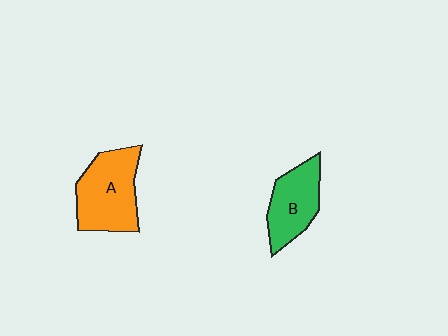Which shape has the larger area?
Shape A (orange).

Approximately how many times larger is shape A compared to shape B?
Approximately 1.3 times.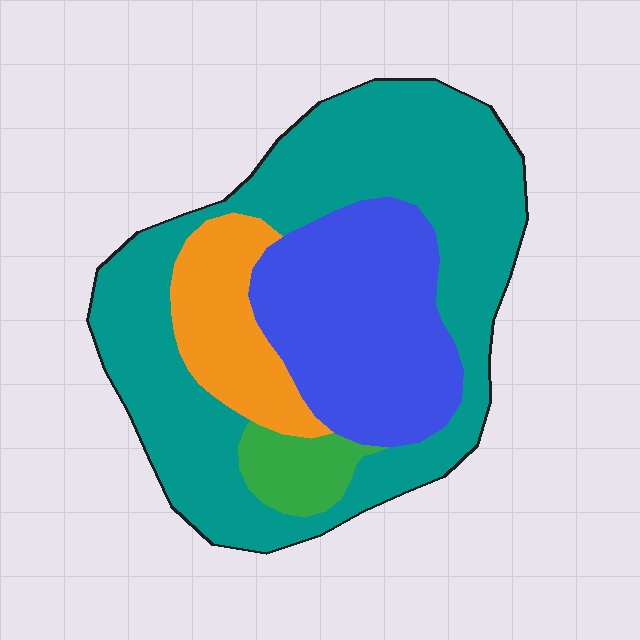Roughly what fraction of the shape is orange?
Orange takes up less than a quarter of the shape.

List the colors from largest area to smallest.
From largest to smallest: teal, blue, orange, green.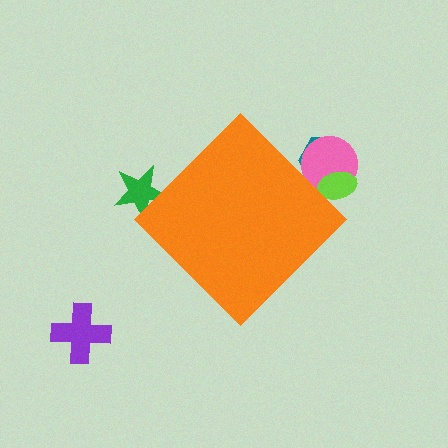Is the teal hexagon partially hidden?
Yes, the teal hexagon is partially hidden behind the orange diamond.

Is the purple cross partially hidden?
No, the purple cross is fully visible.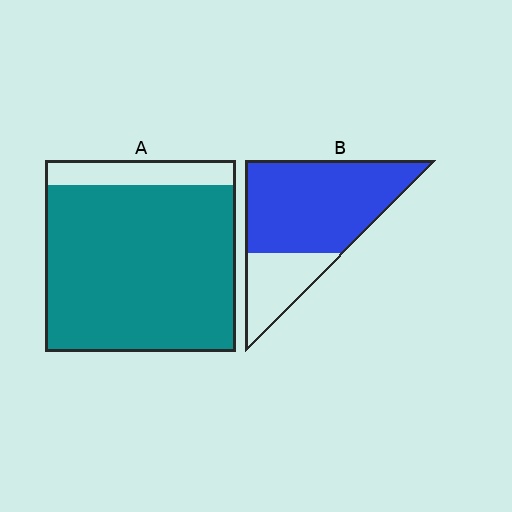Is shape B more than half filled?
Yes.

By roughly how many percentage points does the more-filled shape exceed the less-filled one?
By roughly 15 percentage points (A over B).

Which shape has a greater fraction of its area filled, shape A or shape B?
Shape A.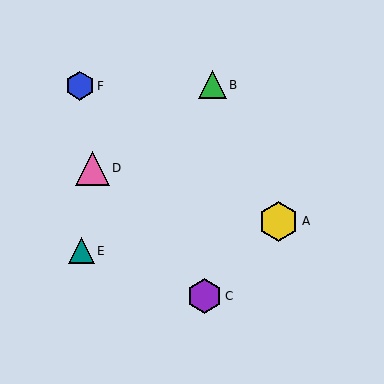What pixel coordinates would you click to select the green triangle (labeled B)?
Click at (212, 85) to select the green triangle B.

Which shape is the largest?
The yellow hexagon (labeled A) is the largest.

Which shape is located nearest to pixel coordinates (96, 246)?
The teal triangle (labeled E) at (81, 251) is nearest to that location.